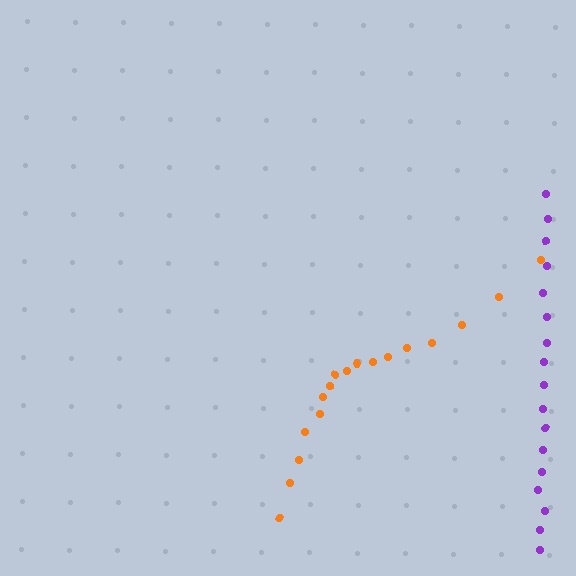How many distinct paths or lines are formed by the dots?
There are 2 distinct paths.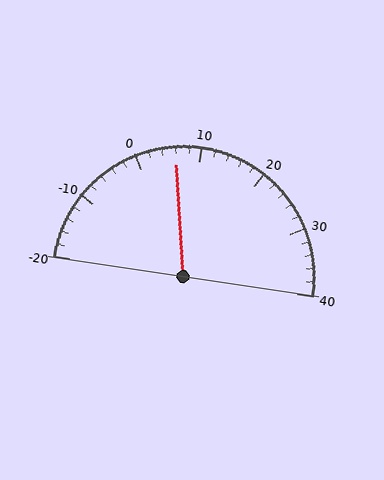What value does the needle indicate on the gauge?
The needle indicates approximately 6.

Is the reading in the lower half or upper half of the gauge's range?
The reading is in the lower half of the range (-20 to 40).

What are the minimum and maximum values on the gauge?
The gauge ranges from -20 to 40.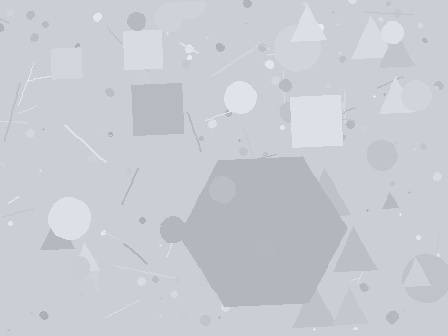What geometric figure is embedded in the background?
A hexagon is embedded in the background.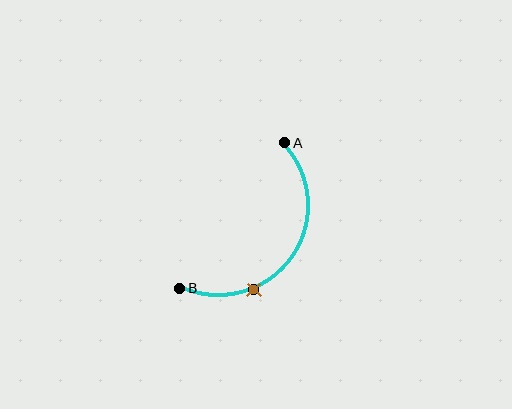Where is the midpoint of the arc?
The arc midpoint is the point on the curve farthest from the straight line joining A and B. It sits below and to the right of that line.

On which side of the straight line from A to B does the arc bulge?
The arc bulges below and to the right of the straight line connecting A and B.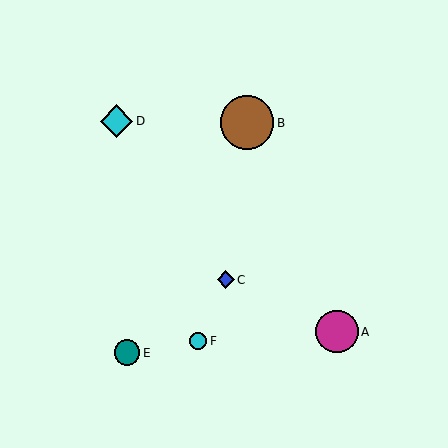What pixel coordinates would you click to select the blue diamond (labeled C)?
Click at (226, 280) to select the blue diamond C.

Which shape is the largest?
The brown circle (labeled B) is the largest.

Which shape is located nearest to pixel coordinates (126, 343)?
The teal circle (labeled E) at (127, 353) is nearest to that location.